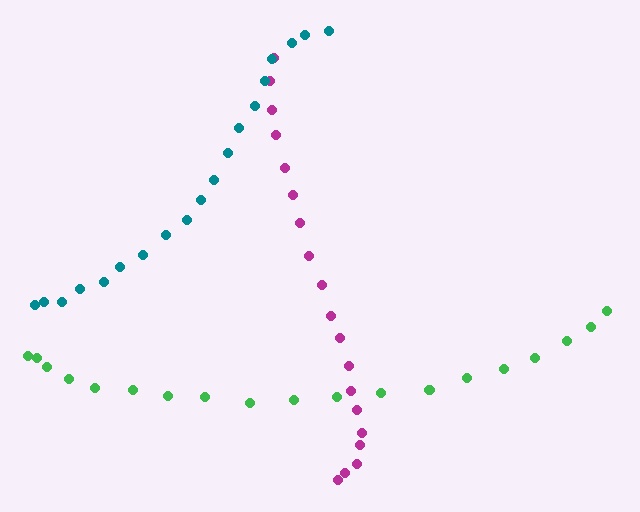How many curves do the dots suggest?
There are 3 distinct paths.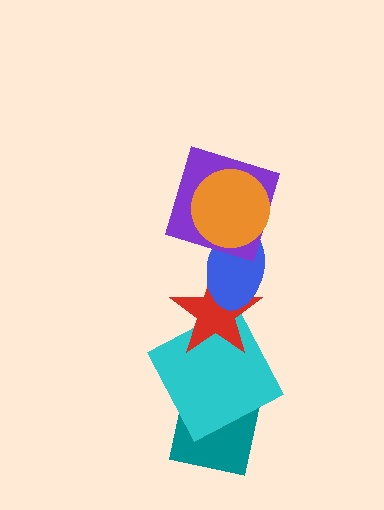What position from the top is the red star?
The red star is 4th from the top.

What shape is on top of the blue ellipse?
The purple square is on top of the blue ellipse.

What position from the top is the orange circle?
The orange circle is 1st from the top.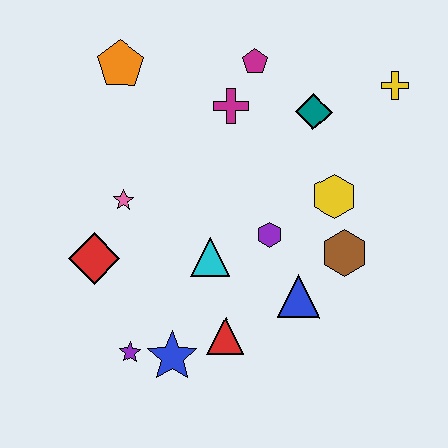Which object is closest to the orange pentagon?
The magenta cross is closest to the orange pentagon.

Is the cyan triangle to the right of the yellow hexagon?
No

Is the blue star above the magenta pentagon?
No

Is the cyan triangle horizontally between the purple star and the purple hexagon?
Yes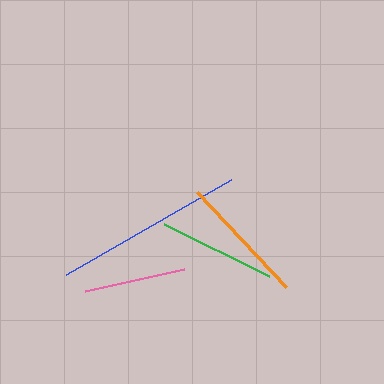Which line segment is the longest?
The blue line is the longest at approximately 190 pixels.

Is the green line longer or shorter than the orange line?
The orange line is longer than the green line.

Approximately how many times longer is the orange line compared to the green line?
The orange line is approximately 1.1 times the length of the green line.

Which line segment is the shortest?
The pink line is the shortest at approximately 101 pixels.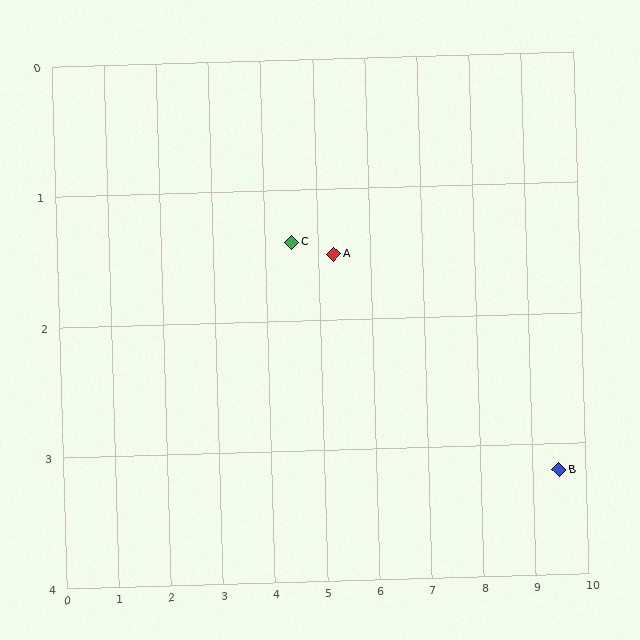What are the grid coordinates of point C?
Point C is at approximately (4.5, 1.4).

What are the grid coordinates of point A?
Point A is at approximately (5.3, 1.5).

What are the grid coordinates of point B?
Point B is at approximately (9.5, 3.2).